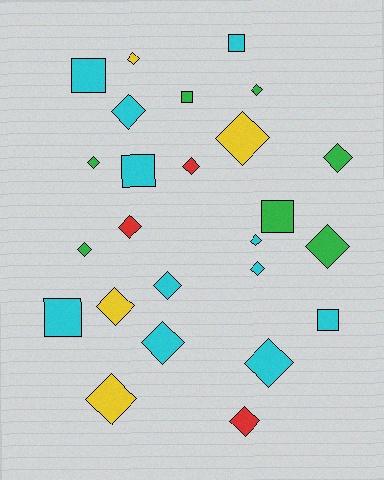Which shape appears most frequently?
Diamond, with 18 objects.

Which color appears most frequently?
Cyan, with 11 objects.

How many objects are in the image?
There are 25 objects.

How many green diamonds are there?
There are 5 green diamonds.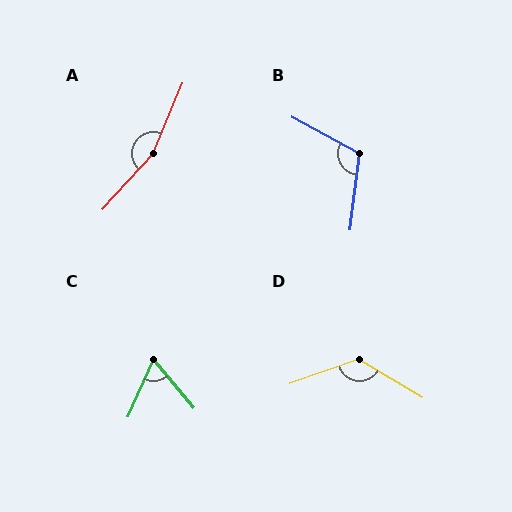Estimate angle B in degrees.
Approximately 111 degrees.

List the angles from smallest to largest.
C (64°), B (111°), D (130°), A (160°).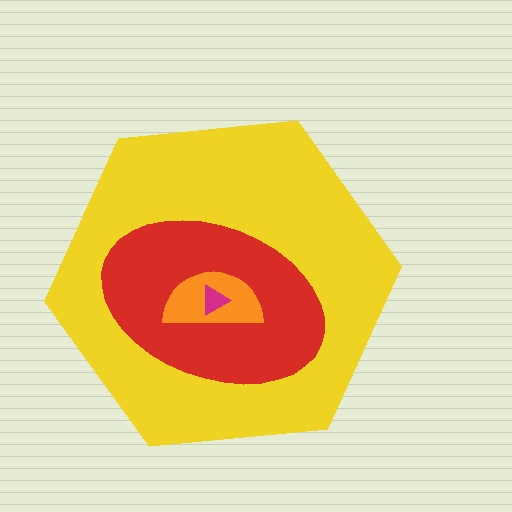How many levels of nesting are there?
4.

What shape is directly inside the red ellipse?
The orange semicircle.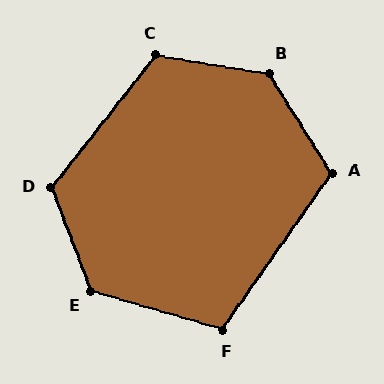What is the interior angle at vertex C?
Approximately 119 degrees (obtuse).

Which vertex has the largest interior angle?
B, at approximately 131 degrees.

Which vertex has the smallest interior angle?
F, at approximately 108 degrees.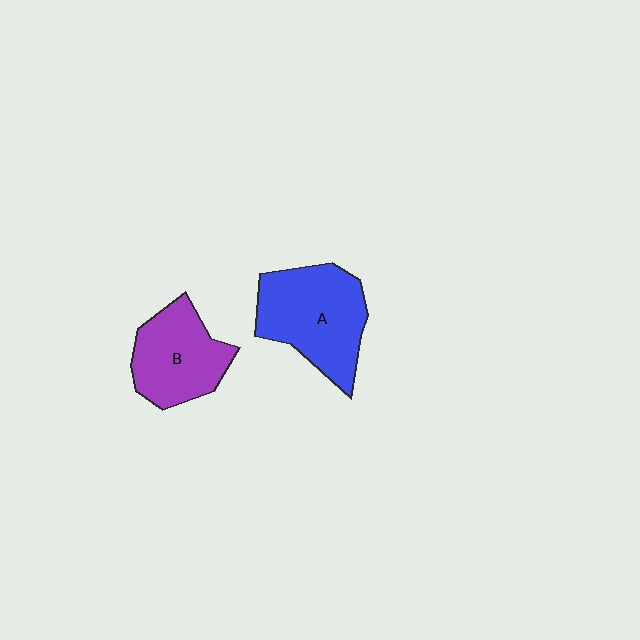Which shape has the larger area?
Shape A (blue).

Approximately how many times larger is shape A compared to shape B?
Approximately 1.3 times.